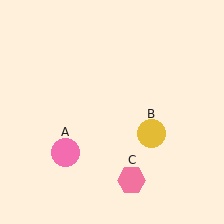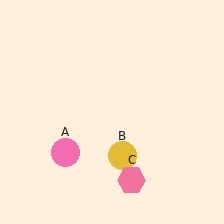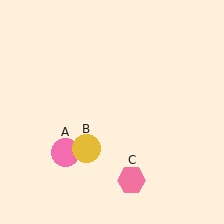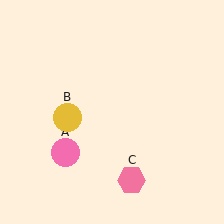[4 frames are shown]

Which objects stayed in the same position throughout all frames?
Pink circle (object A) and pink hexagon (object C) remained stationary.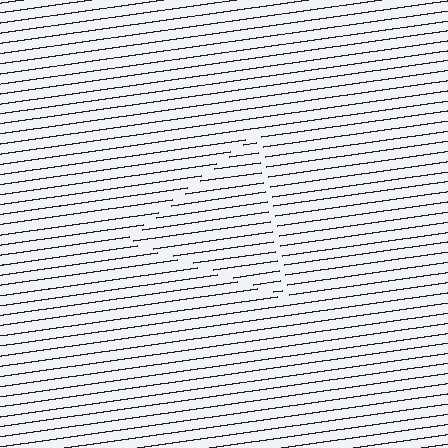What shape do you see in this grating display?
An illusory triangle. The interior of the shape contains the same grating, shifted by half a period — the contour is defined by the phase discontinuity where line-ends from the inner and outer gratings abut.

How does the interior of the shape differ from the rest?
The interior of the shape contains the same grating, shifted by half a period — the contour is defined by the phase discontinuity where line-ends from the inner and outer gratings abut.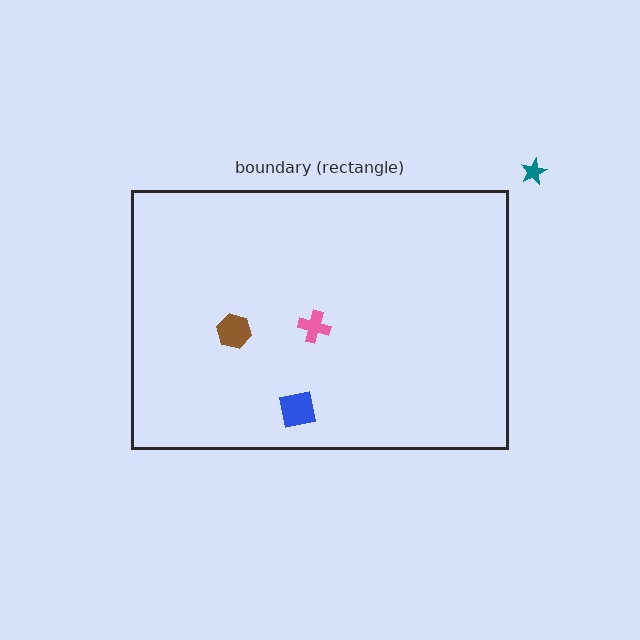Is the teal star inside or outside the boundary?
Outside.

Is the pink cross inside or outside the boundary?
Inside.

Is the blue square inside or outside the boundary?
Inside.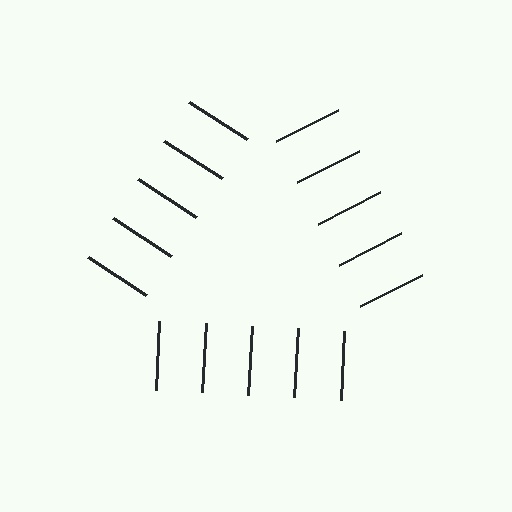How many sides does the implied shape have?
3 sides — the line-ends trace a triangle.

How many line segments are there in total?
15 — 5 along each of the 3 edges.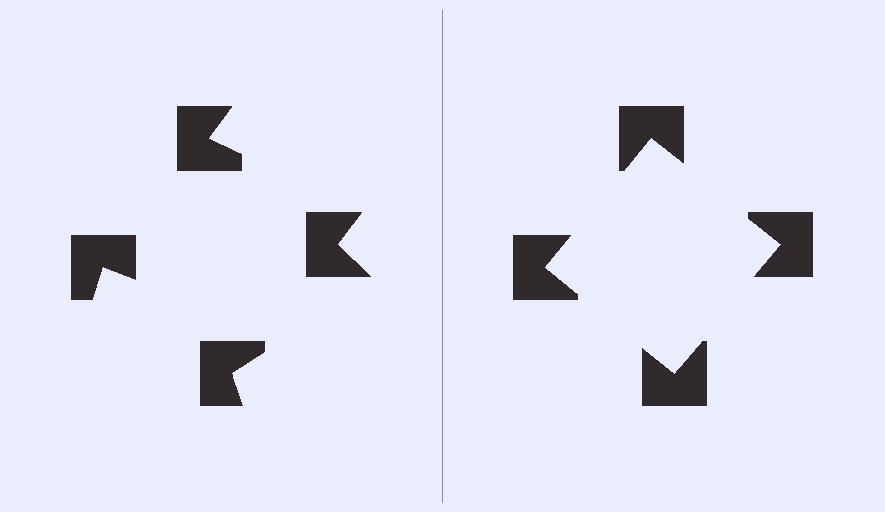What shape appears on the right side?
An illusory square.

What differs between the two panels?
The notched squares are positioned identically on both sides; only the wedge orientations differ. On the right they align to a square; on the left they are misaligned.